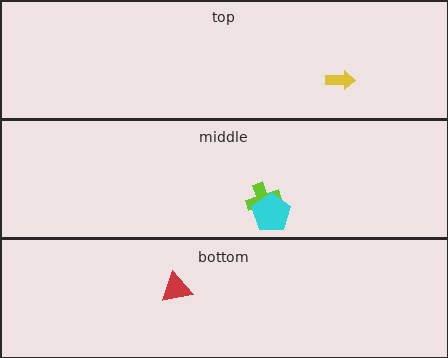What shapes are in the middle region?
The lime cross, the cyan pentagon.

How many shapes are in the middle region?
2.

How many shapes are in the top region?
1.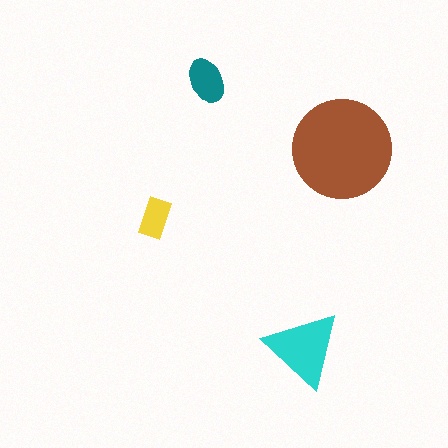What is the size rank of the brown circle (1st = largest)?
1st.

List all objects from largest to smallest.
The brown circle, the cyan triangle, the teal ellipse, the yellow rectangle.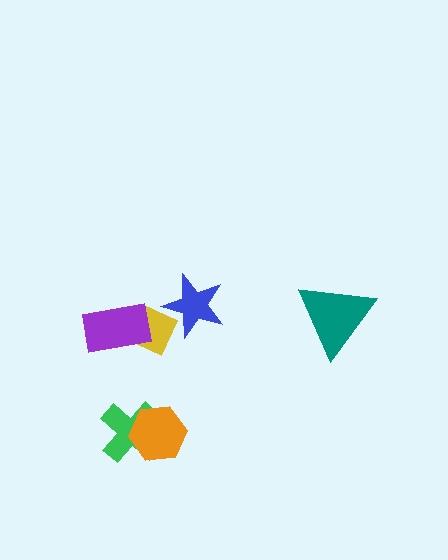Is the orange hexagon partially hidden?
No, no other shape covers it.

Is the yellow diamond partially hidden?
Yes, it is partially covered by another shape.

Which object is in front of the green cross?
The orange hexagon is in front of the green cross.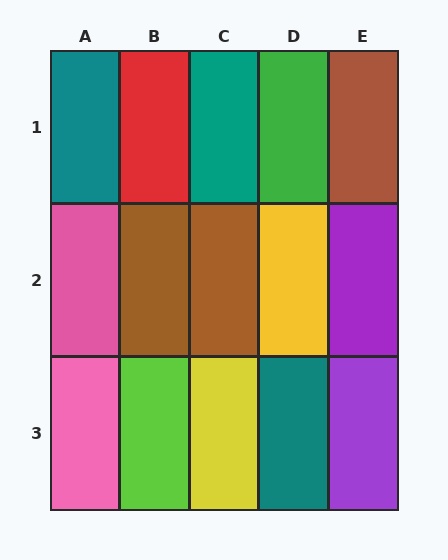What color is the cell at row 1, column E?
Brown.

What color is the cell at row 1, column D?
Green.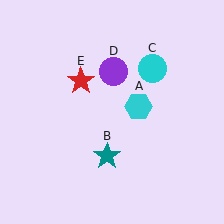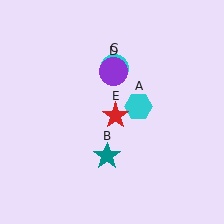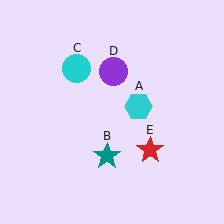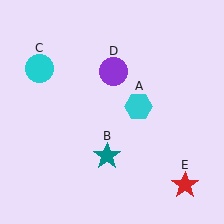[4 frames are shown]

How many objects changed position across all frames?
2 objects changed position: cyan circle (object C), red star (object E).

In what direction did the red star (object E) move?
The red star (object E) moved down and to the right.